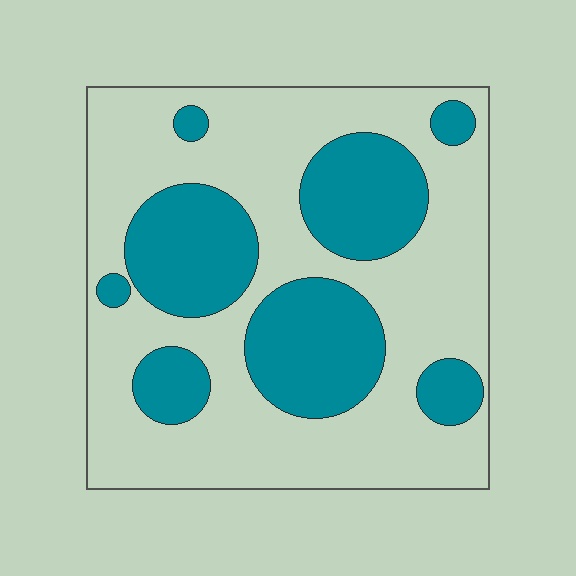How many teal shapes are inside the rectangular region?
8.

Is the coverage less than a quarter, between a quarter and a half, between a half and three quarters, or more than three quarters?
Between a quarter and a half.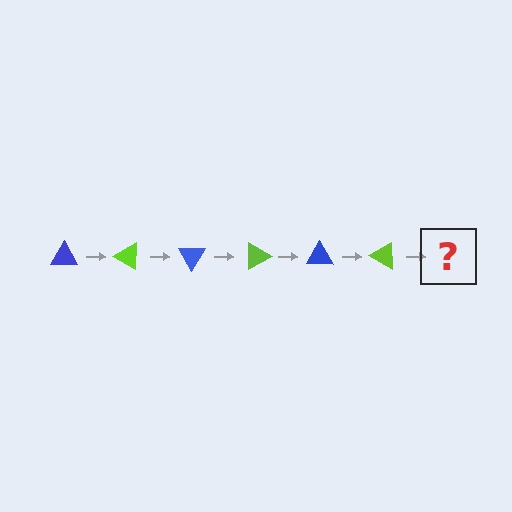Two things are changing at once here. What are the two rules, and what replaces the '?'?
The two rules are that it rotates 30 degrees each step and the color cycles through blue and lime. The '?' should be a blue triangle, rotated 180 degrees from the start.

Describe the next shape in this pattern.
It should be a blue triangle, rotated 180 degrees from the start.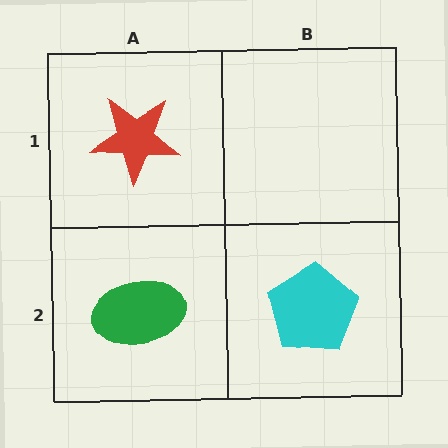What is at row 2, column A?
A green ellipse.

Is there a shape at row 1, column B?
No, that cell is empty.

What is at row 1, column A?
A red star.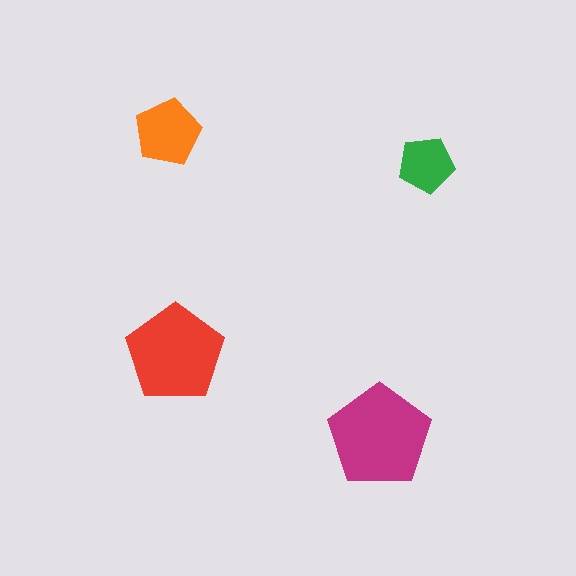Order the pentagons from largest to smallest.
the magenta one, the red one, the orange one, the green one.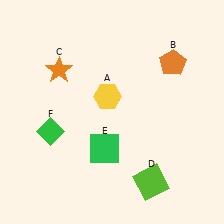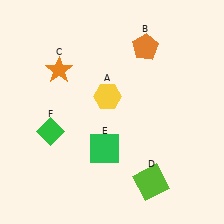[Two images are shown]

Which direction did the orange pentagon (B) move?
The orange pentagon (B) moved left.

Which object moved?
The orange pentagon (B) moved left.